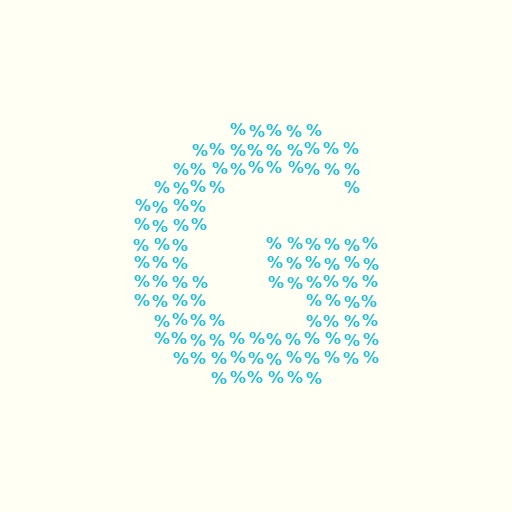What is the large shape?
The large shape is the letter G.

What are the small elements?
The small elements are percent signs.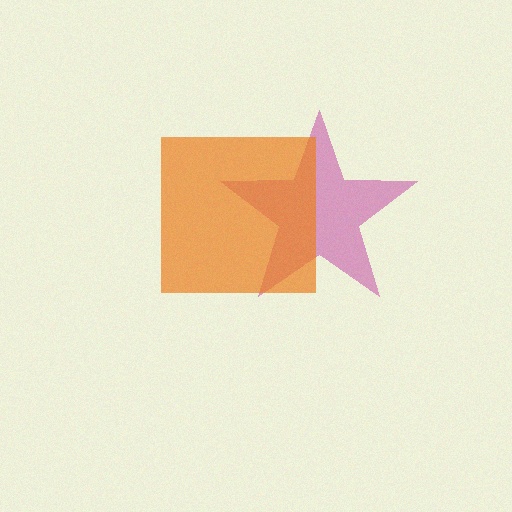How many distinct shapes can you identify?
There are 2 distinct shapes: a magenta star, an orange square.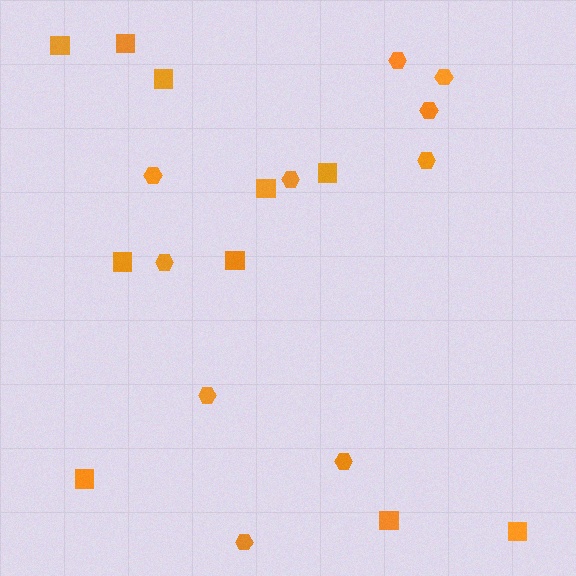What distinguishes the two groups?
There are 2 groups: one group of hexagons (10) and one group of squares (10).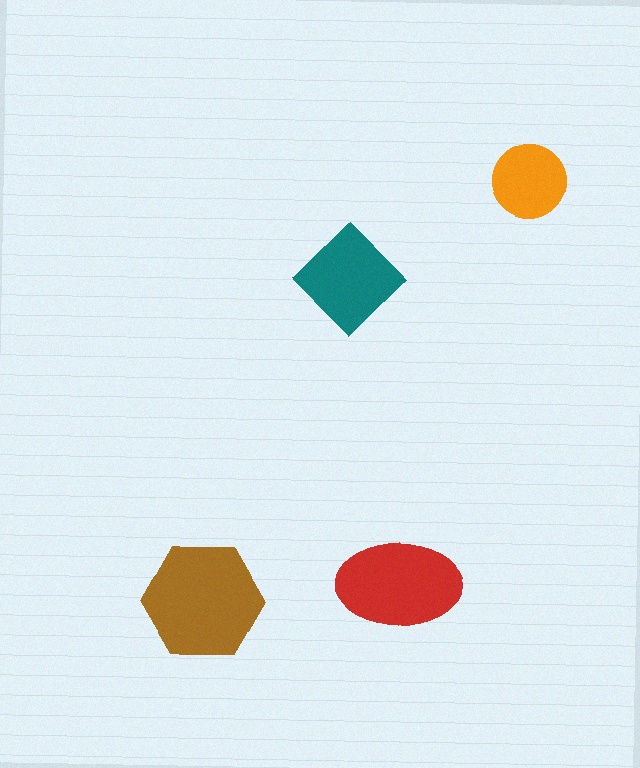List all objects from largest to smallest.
The brown hexagon, the red ellipse, the teal diamond, the orange circle.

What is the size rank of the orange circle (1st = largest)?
4th.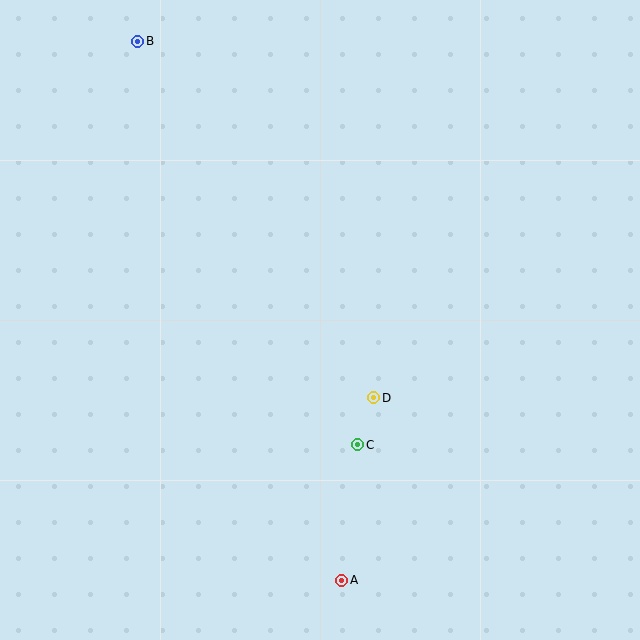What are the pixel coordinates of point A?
Point A is at (342, 580).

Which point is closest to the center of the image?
Point D at (374, 398) is closest to the center.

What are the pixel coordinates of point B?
Point B is at (138, 41).